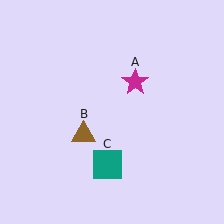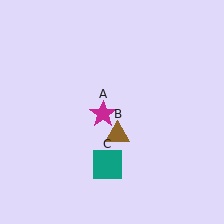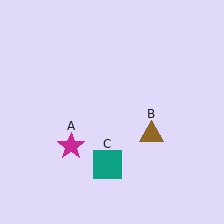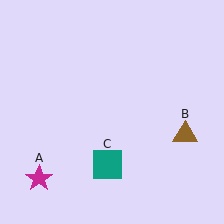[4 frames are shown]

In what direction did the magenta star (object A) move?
The magenta star (object A) moved down and to the left.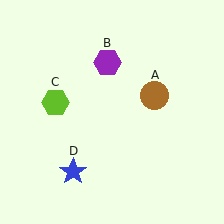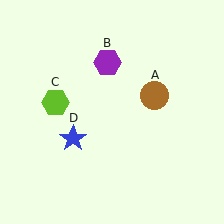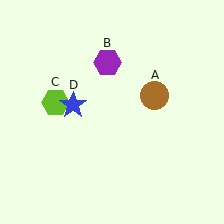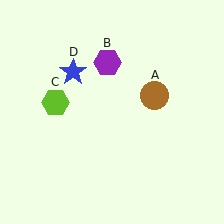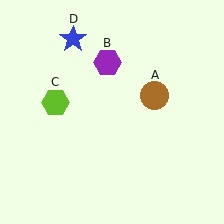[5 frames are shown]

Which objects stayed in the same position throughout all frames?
Brown circle (object A) and purple hexagon (object B) and lime hexagon (object C) remained stationary.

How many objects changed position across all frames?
1 object changed position: blue star (object D).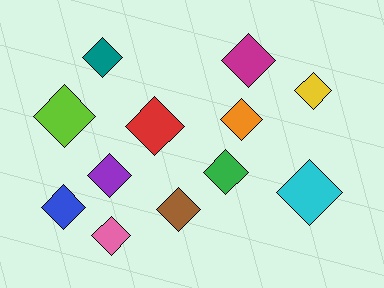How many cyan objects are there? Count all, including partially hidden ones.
There is 1 cyan object.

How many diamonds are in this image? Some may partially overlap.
There are 12 diamonds.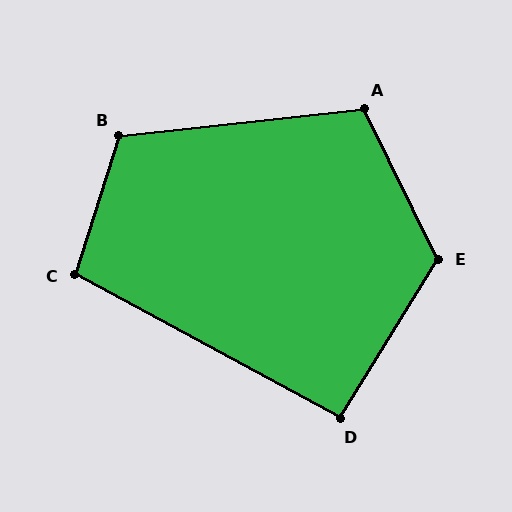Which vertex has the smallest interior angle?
D, at approximately 94 degrees.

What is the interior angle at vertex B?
Approximately 114 degrees (obtuse).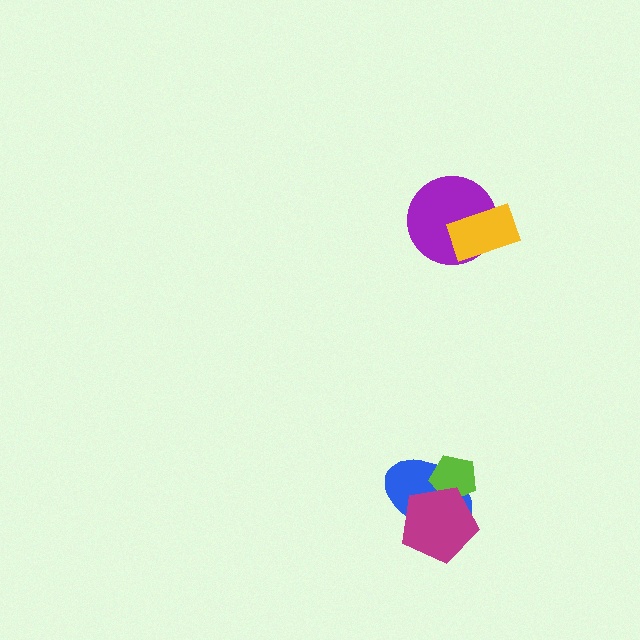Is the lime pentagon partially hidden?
Yes, it is partially covered by another shape.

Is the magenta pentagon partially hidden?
No, no other shape covers it.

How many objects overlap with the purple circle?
1 object overlaps with the purple circle.